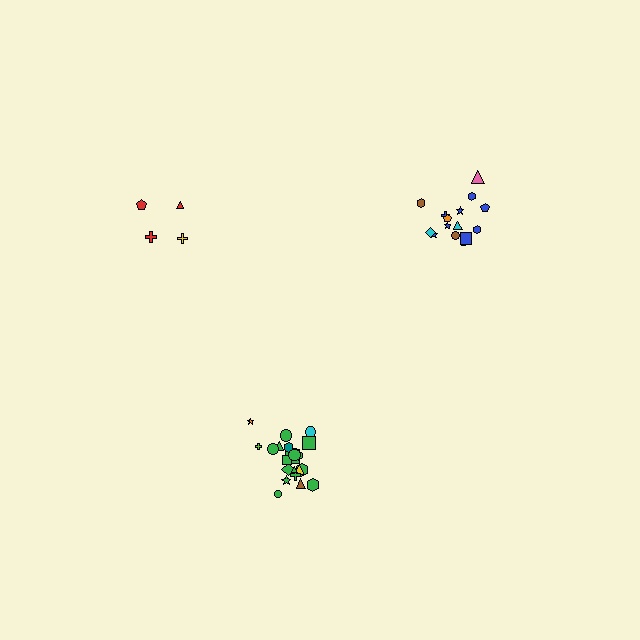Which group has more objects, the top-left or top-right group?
The top-right group.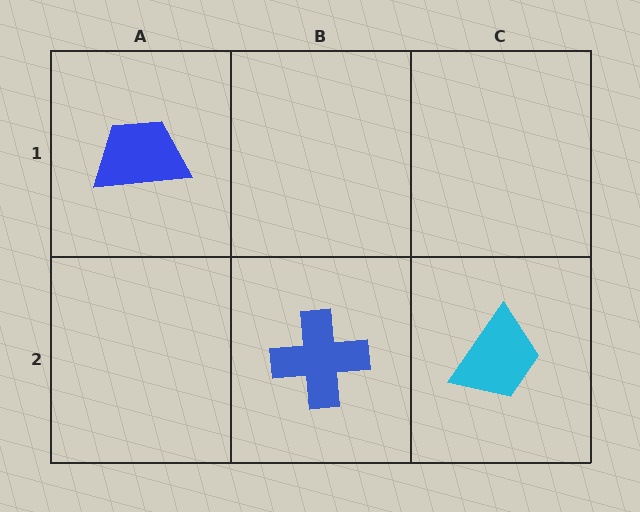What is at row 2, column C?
A cyan trapezoid.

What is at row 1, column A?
A blue trapezoid.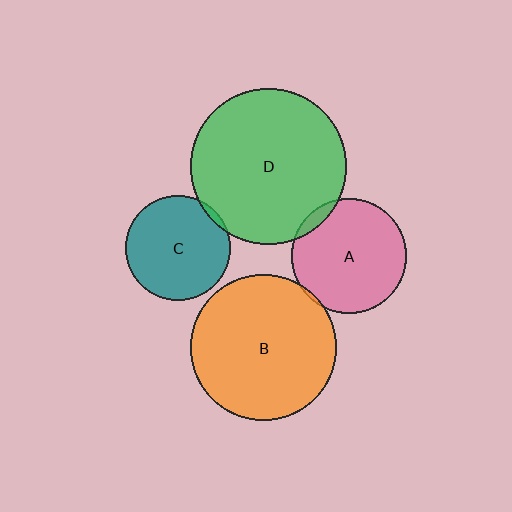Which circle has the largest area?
Circle D (green).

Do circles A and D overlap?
Yes.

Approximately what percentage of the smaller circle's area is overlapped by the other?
Approximately 5%.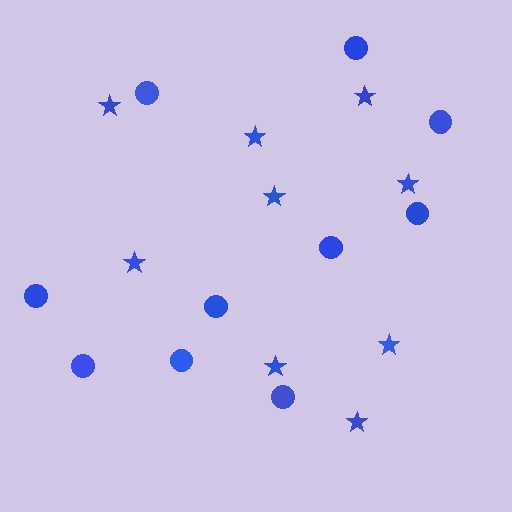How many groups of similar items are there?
There are 2 groups: one group of circles (10) and one group of stars (9).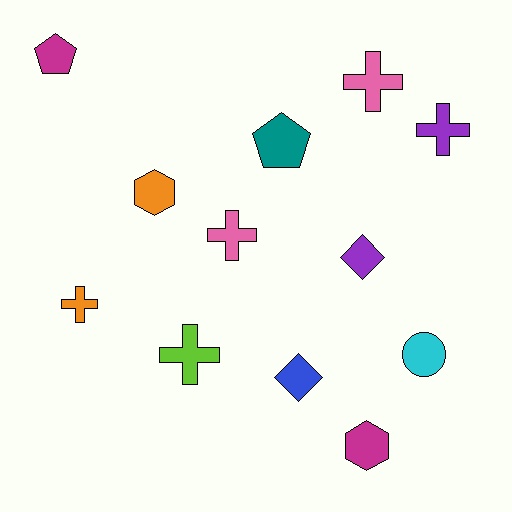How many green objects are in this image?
There are no green objects.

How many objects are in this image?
There are 12 objects.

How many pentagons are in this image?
There are 2 pentagons.